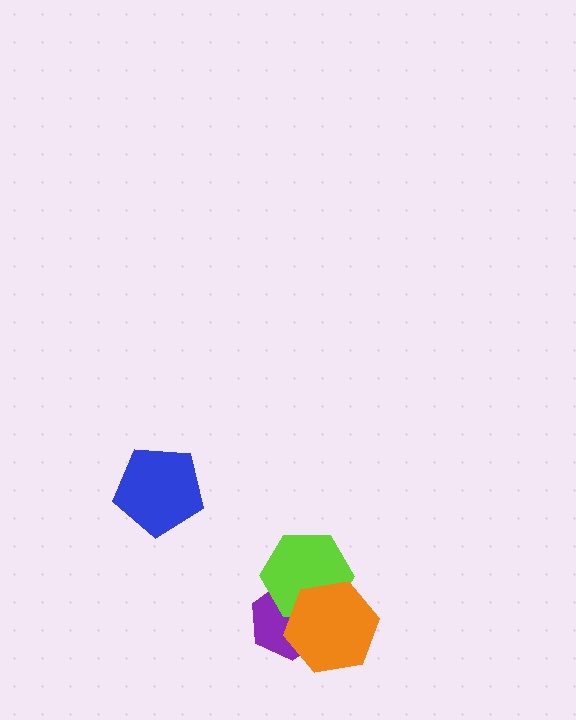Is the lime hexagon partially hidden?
Yes, it is partially covered by another shape.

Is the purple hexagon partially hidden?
Yes, it is partially covered by another shape.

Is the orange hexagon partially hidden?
No, no other shape covers it.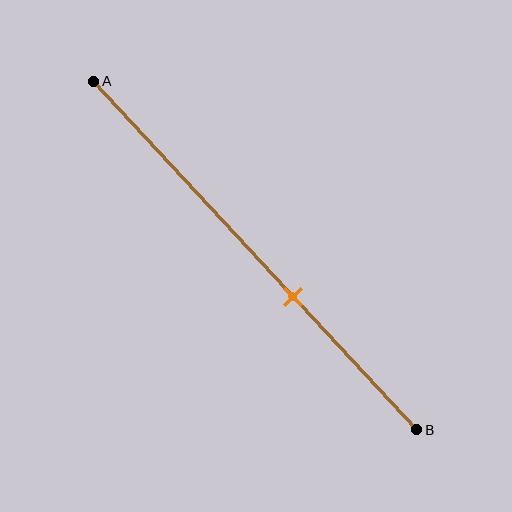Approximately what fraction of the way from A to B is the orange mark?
The orange mark is approximately 60% of the way from A to B.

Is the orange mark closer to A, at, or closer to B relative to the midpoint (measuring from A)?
The orange mark is closer to point B than the midpoint of segment AB.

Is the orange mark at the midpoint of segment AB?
No, the mark is at about 60% from A, not at the 50% midpoint.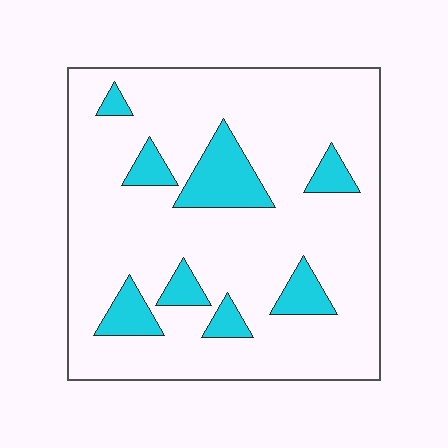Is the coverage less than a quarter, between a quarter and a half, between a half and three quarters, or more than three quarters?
Less than a quarter.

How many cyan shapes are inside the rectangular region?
8.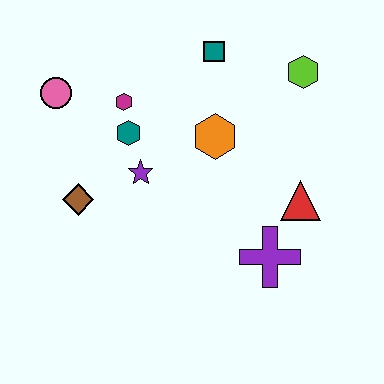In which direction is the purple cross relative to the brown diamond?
The purple cross is to the right of the brown diamond.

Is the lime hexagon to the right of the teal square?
Yes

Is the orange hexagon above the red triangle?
Yes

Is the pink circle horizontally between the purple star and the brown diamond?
No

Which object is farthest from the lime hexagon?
The brown diamond is farthest from the lime hexagon.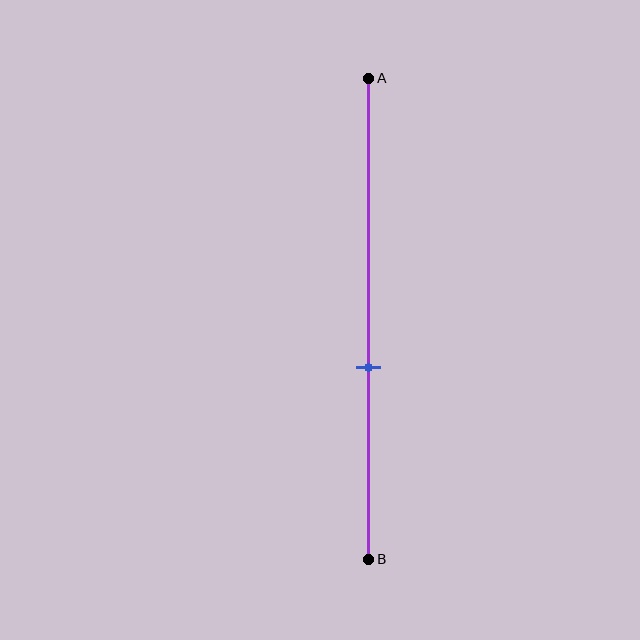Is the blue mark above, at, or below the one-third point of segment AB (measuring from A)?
The blue mark is below the one-third point of segment AB.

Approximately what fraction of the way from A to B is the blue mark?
The blue mark is approximately 60% of the way from A to B.